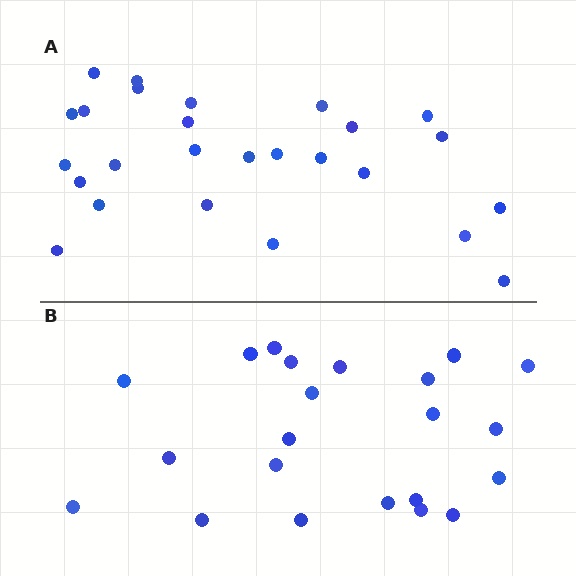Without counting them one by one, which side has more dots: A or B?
Region A (the top region) has more dots.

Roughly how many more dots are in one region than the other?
Region A has about 4 more dots than region B.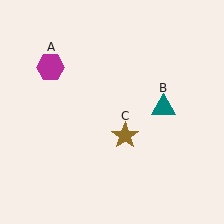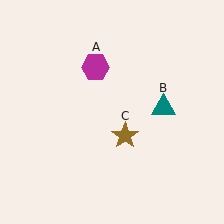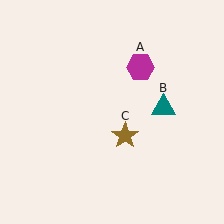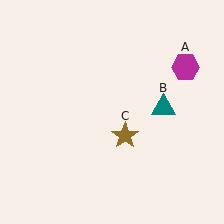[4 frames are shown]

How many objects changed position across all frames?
1 object changed position: magenta hexagon (object A).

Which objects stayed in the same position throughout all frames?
Teal triangle (object B) and brown star (object C) remained stationary.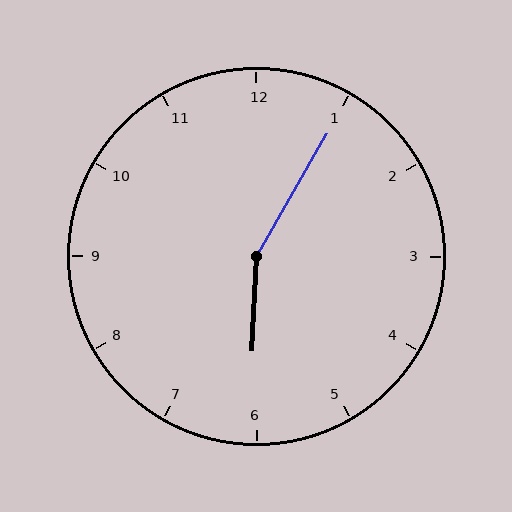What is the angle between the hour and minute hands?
Approximately 152 degrees.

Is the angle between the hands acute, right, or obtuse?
It is obtuse.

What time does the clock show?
6:05.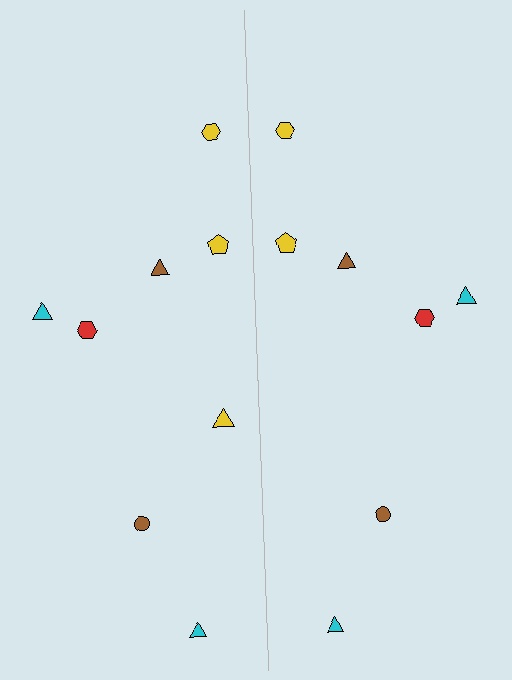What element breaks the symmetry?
A yellow triangle is missing from the right side.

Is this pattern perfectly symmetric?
No, the pattern is not perfectly symmetric. A yellow triangle is missing from the right side.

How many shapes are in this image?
There are 15 shapes in this image.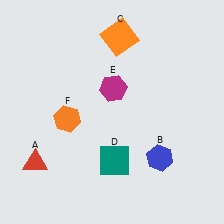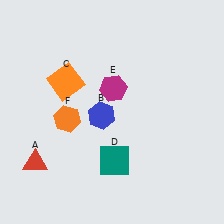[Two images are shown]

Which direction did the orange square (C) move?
The orange square (C) moved left.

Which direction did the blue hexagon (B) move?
The blue hexagon (B) moved left.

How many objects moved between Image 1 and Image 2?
2 objects moved between the two images.